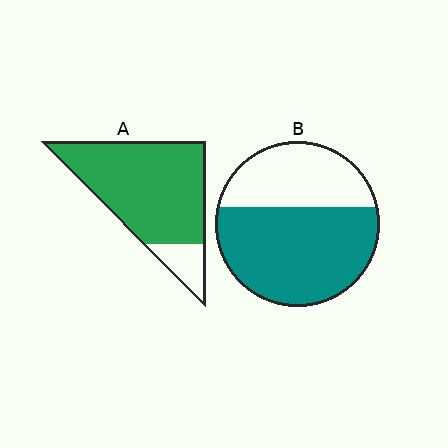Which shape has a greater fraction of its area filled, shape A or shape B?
Shape A.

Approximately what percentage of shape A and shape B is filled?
A is approximately 85% and B is approximately 65%.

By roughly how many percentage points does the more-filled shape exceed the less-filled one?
By roughly 20 percentage points (A over B).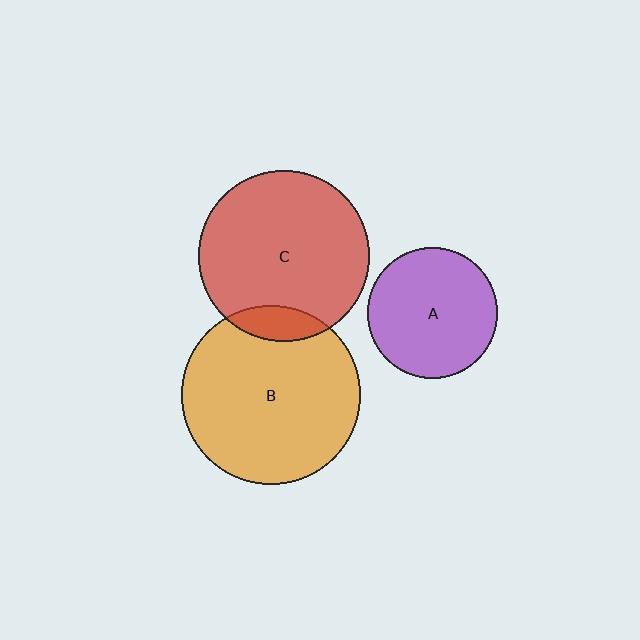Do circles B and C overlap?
Yes.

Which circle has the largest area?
Circle B (orange).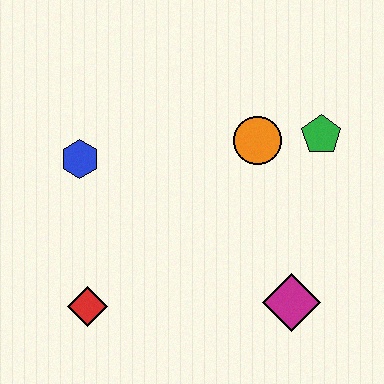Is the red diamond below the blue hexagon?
Yes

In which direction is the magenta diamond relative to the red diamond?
The magenta diamond is to the right of the red diamond.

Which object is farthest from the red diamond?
The green pentagon is farthest from the red diamond.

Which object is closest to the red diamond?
The blue hexagon is closest to the red diamond.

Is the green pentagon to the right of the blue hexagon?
Yes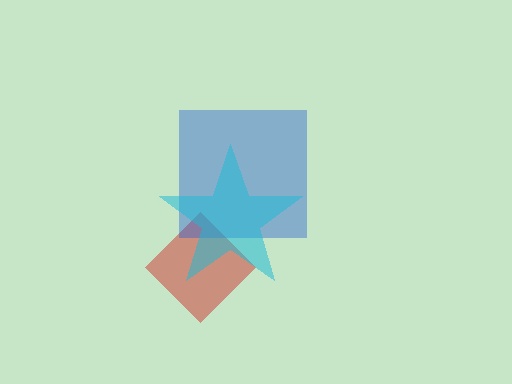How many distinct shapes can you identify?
There are 3 distinct shapes: a red diamond, a blue square, a cyan star.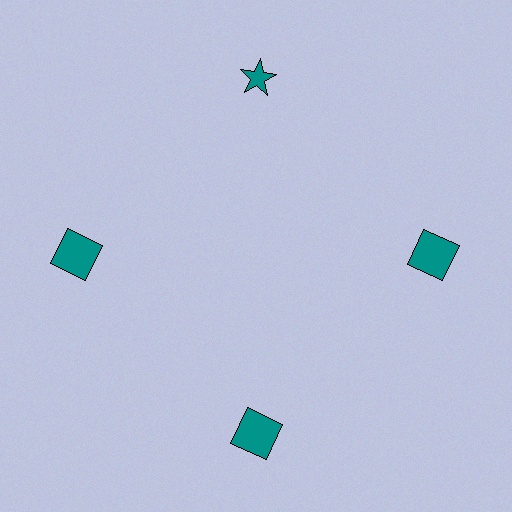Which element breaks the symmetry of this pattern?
The teal star at roughly the 12 o'clock position breaks the symmetry. All other shapes are teal squares.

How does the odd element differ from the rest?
It has a different shape: star instead of square.